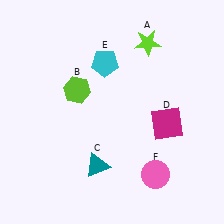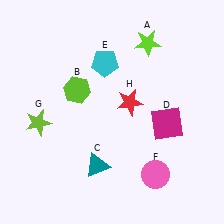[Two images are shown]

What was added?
A lime star (G), a red star (H) were added in Image 2.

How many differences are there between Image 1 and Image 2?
There are 2 differences between the two images.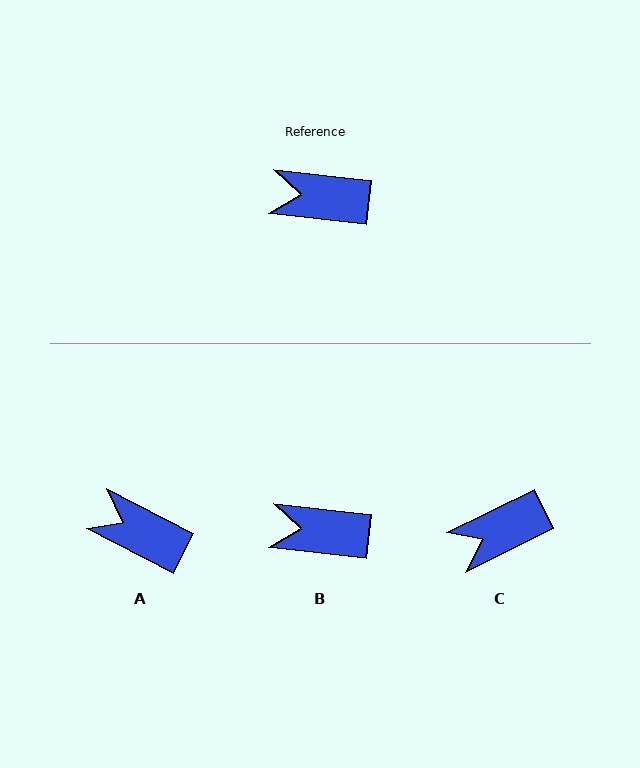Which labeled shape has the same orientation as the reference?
B.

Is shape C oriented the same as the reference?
No, it is off by about 33 degrees.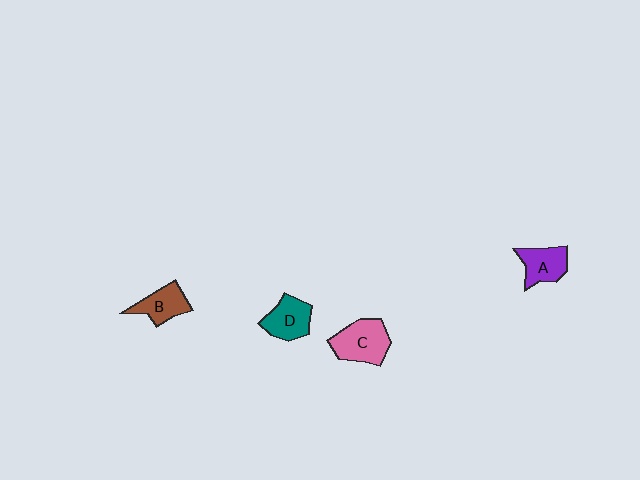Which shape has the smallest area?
Shape B (brown).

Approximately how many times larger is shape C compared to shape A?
Approximately 1.3 times.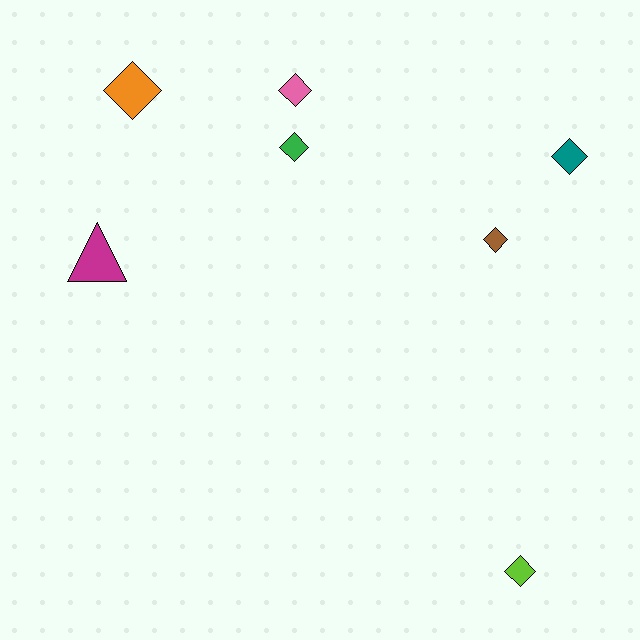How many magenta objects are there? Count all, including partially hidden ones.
There is 1 magenta object.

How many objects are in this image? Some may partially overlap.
There are 7 objects.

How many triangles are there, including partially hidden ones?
There is 1 triangle.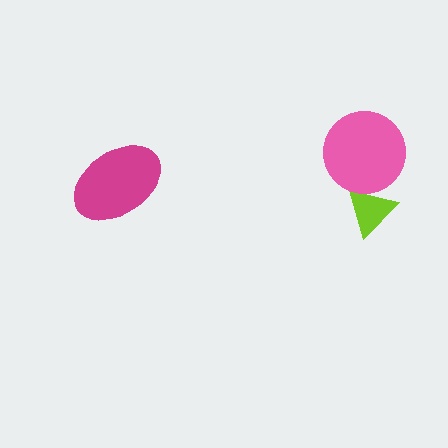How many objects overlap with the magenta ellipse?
0 objects overlap with the magenta ellipse.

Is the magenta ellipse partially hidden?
No, no other shape covers it.